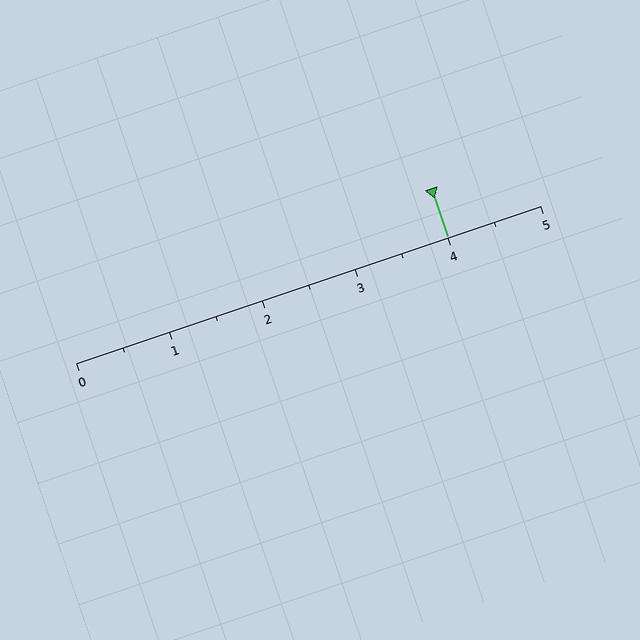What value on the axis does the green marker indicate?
The marker indicates approximately 4.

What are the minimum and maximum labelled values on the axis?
The axis runs from 0 to 5.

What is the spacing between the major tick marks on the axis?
The major ticks are spaced 1 apart.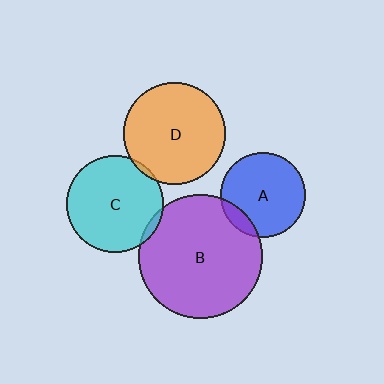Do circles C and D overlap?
Yes.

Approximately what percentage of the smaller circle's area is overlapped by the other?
Approximately 5%.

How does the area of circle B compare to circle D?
Approximately 1.5 times.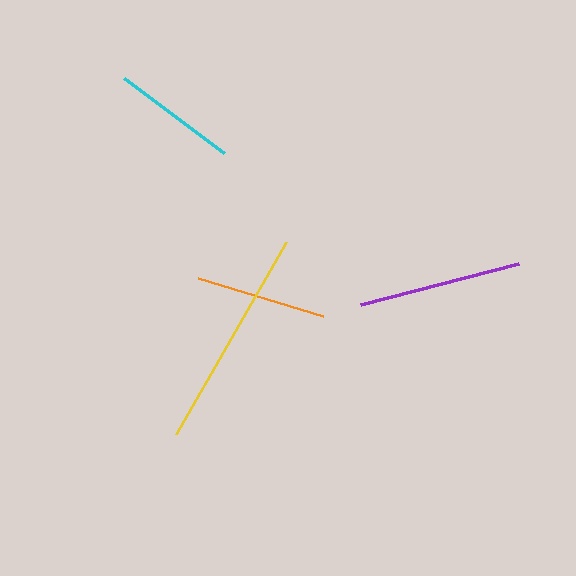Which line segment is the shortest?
The cyan line is the shortest at approximately 125 pixels.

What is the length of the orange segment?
The orange segment is approximately 131 pixels long.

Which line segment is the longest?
The yellow line is the longest at approximately 221 pixels.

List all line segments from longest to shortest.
From longest to shortest: yellow, purple, orange, cyan.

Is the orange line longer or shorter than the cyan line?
The orange line is longer than the cyan line.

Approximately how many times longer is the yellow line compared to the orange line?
The yellow line is approximately 1.7 times the length of the orange line.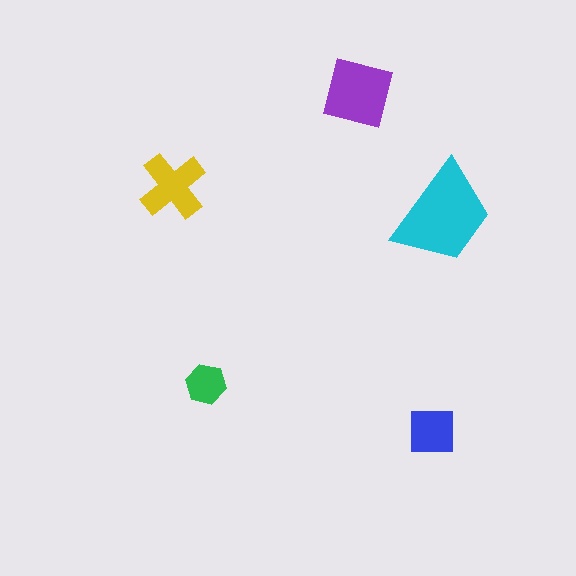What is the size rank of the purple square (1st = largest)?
2nd.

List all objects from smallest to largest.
The green hexagon, the blue square, the yellow cross, the purple square, the cyan trapezoid.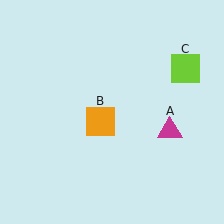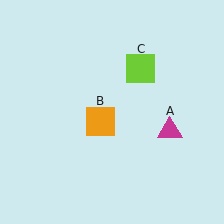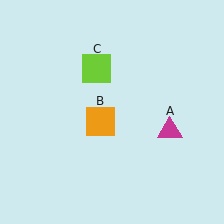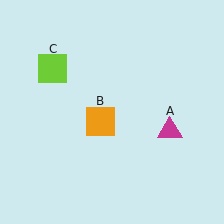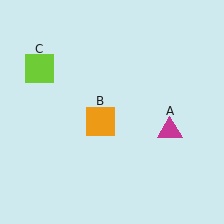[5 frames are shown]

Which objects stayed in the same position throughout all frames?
Magenta triangle (object A) and orange square (object B) remained stationary.